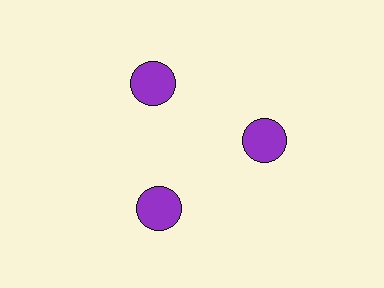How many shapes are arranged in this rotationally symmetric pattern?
There are 3 shapes, arranged in 3 groups of 1.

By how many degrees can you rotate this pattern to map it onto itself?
The pattern maps onto itself every 120 degrees of rotation.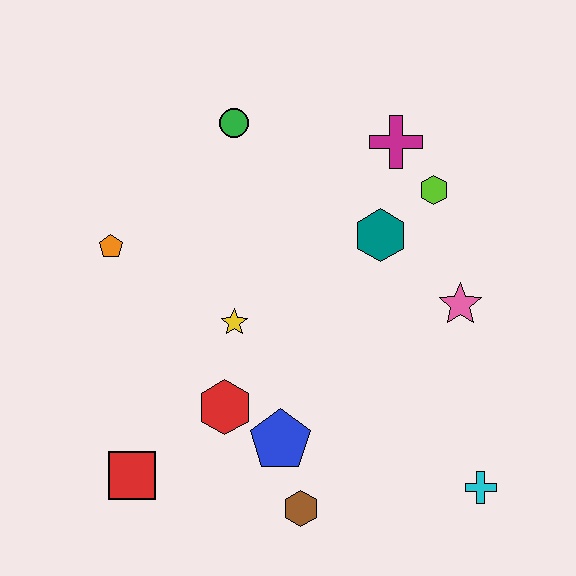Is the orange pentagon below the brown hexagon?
No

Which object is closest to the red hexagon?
The blue pentagon is closest to the red hexagon.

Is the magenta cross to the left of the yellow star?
No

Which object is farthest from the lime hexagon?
The red square is farthest from the lime hexagon.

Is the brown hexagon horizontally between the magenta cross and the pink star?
No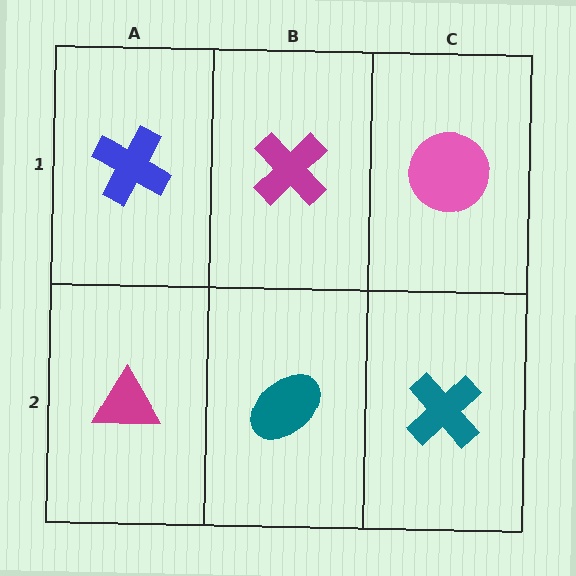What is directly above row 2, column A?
A blue cross.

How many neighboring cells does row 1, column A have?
2.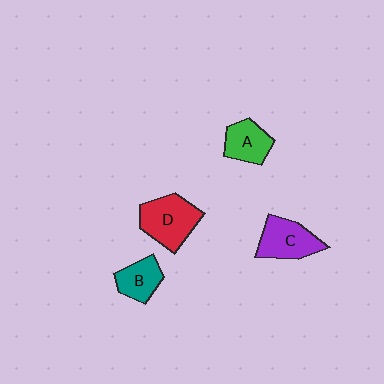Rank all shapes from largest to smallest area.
From largest to smallest: D (red), C (purple), A (green), B (teal).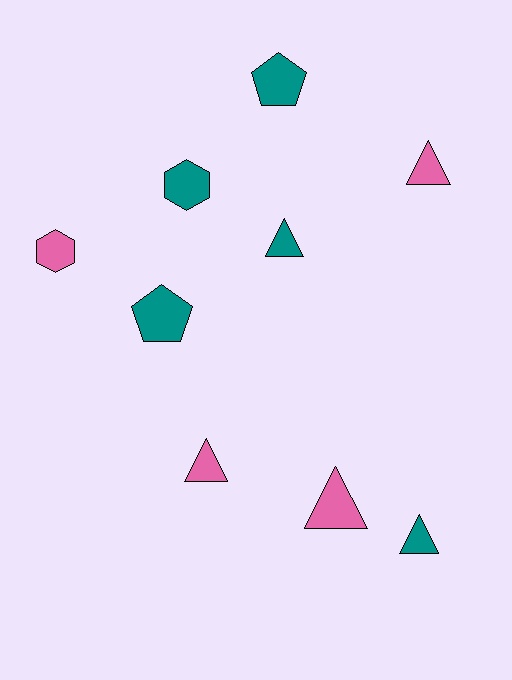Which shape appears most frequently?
Triangle, with 5 objects.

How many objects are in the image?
There are 9 objects.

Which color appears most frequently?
Teal, with 5 objects.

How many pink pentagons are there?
There are no pink pentagons.